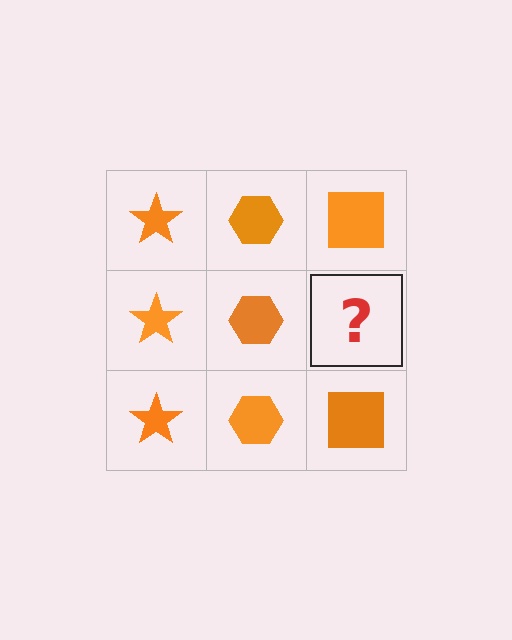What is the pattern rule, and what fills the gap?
The rule is that each column has a consistent shape. The gap should be filled with an orange square.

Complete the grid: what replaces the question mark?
The question mark should be replaced with an orange square.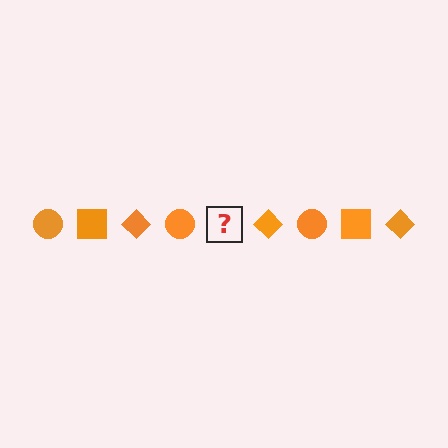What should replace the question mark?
The question mark should be replaced with an orange square.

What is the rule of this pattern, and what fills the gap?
The rule is that the pattern cycles through circle, square, diamond shapes in orange. The gap should be filled with an orange square.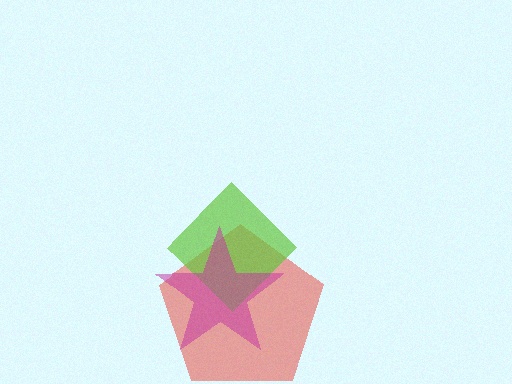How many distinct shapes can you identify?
There are 3 distinct shapes: a red pentagon, a lime diamond, a magenta star.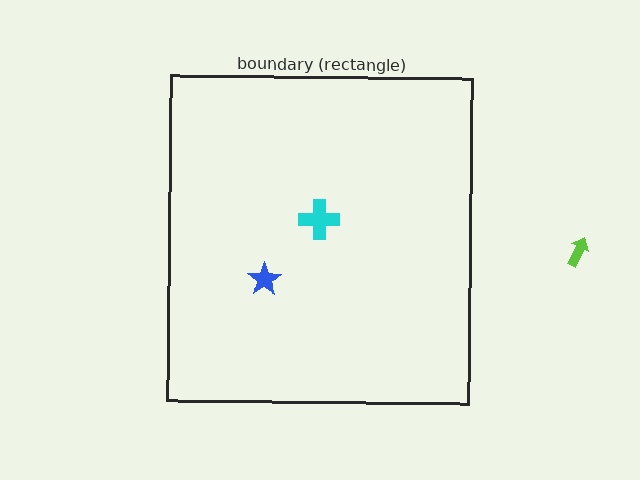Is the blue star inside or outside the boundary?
Inside.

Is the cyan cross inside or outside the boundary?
Inside.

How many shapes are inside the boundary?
2 inside, 1 outside.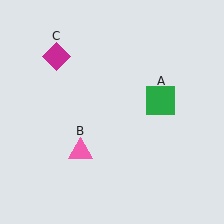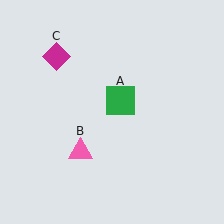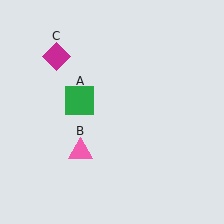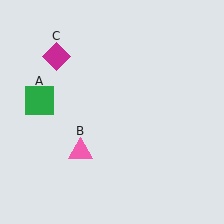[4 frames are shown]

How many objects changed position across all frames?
1 object changed position: green square (object A).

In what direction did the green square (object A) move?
The green square (object A) moved left.